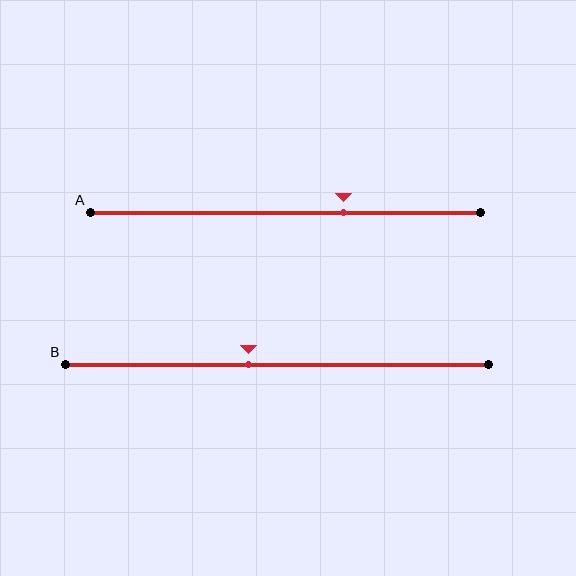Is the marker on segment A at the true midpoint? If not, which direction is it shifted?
No, the marker on segment A is shifted to the right by about 15% of the segment length.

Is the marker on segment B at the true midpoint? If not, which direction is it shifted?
No, the marker on segment B is shifted to the left by about 7% of the segment length.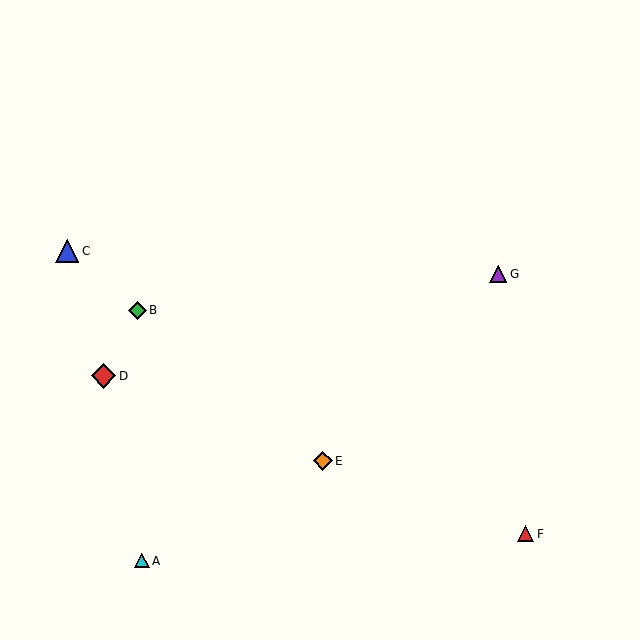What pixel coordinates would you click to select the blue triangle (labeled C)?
Click at (67, 251) to select the blue triangle C.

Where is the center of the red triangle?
The center of the red triangle is at (526, 534).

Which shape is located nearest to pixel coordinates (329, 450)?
The orange diamond (labeled E) at (323, 461) is nearest to that location.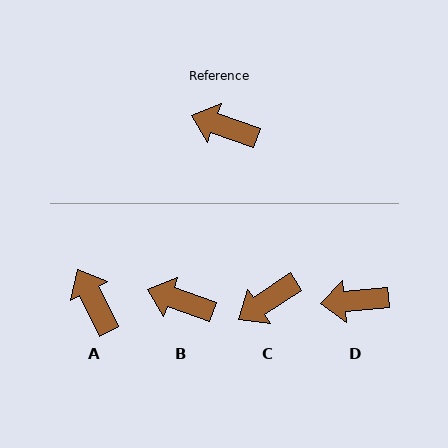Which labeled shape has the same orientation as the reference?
B.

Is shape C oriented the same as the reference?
No, it is off by about 53 degrees.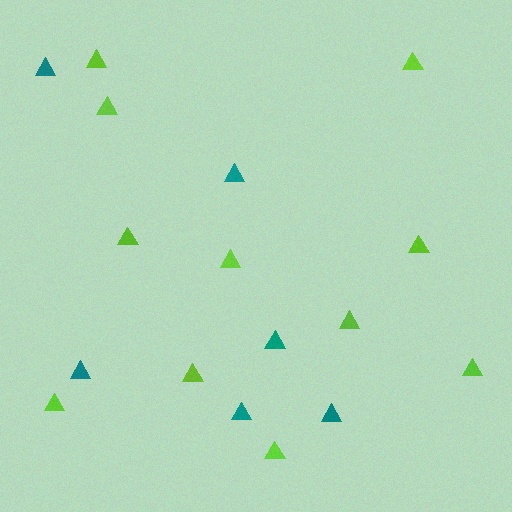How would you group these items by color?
There are 2 groups: one group of teal triangles (6) and one group of lime triangles (11).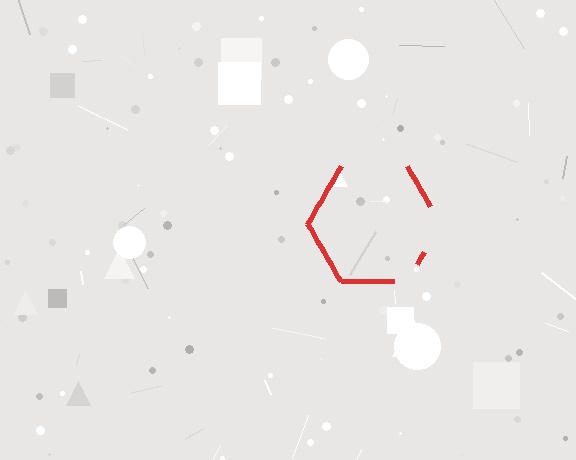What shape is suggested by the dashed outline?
The dashed outline suggests a hexagon.